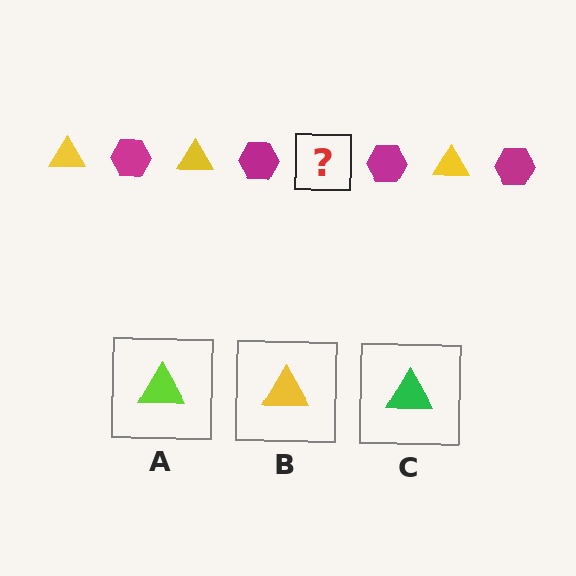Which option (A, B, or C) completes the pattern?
B.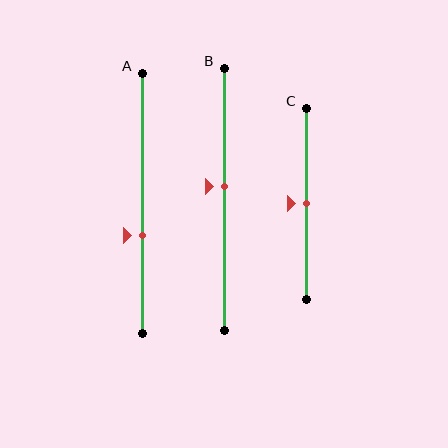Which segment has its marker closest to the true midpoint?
Segment C has its marker closest to the true midpoint.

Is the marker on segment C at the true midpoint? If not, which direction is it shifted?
Yes, the marker on segment C is at the true midpoint.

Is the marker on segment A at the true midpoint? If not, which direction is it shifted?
No, the marker on segment A is shifted downward by about 12% of the segment length.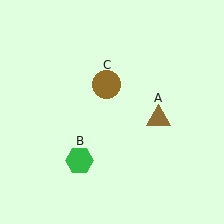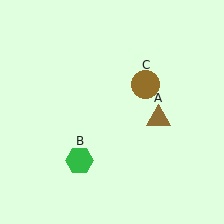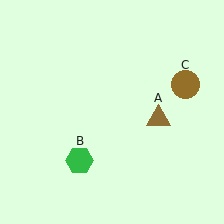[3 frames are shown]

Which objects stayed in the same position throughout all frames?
Brown triangle (object A) and green hexagon (object B) remained stationary.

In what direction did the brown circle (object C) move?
The brown circle (object C) moved right.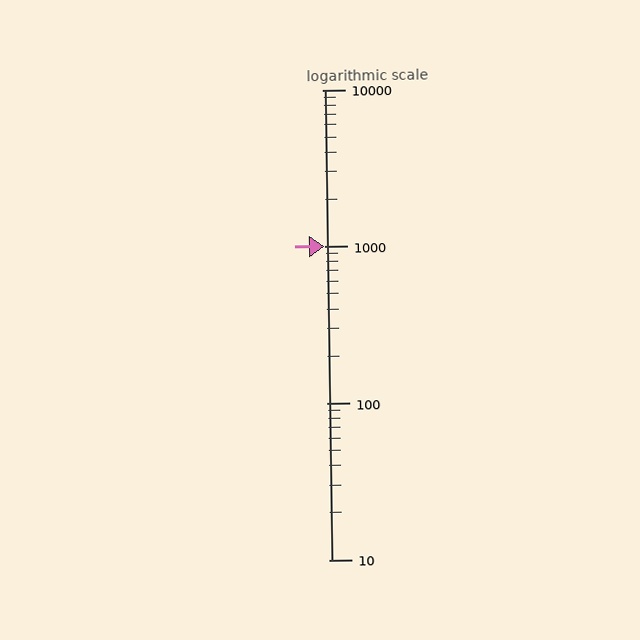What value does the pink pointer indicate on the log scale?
The pointer indicates approximately 1000.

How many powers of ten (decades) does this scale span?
The scale spans 3 decades, from 10 to 10000.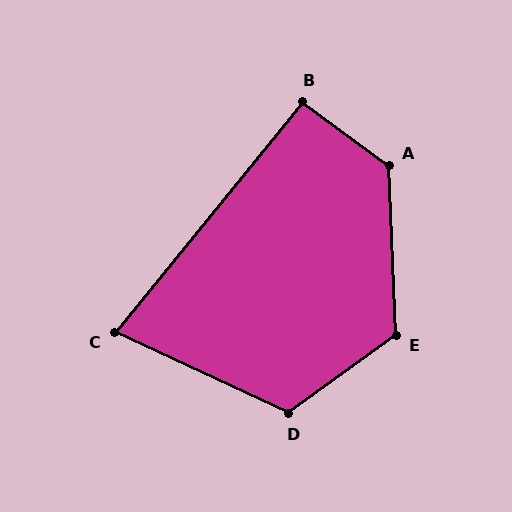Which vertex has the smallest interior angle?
C, at approximately 76 degrees.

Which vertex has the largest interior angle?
A, at approximately 129 degrees.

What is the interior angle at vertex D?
Approximately 119 degrees (obtuse).